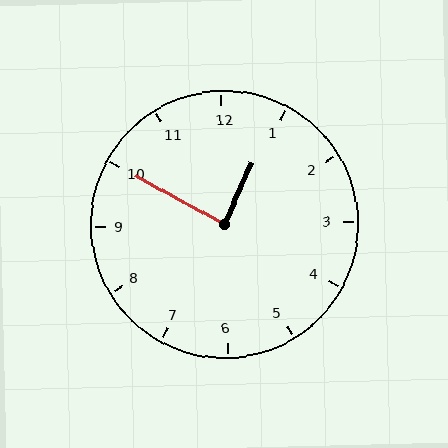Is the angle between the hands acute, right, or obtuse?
It is right.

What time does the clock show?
12:50.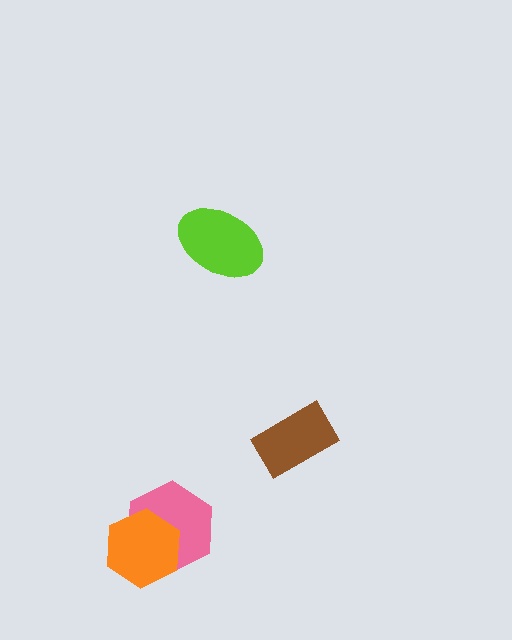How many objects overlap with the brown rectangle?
0 objects overlap with the brown rectangle.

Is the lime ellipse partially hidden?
No, no other shape covers it.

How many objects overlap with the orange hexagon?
1 object overlaps with the orange hexagon.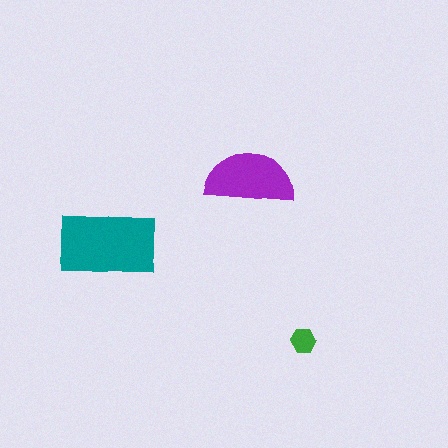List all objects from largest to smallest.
The teal rectangle, the purple semicircle, the green hexagon.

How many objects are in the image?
There are 3 objects in the image.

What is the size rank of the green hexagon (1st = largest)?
3rd.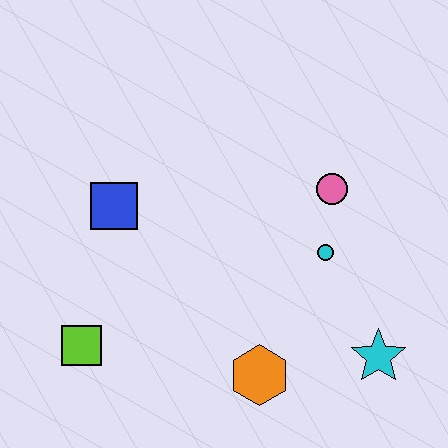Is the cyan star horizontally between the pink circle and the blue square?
No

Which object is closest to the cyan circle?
The pink circle is closest to the cyan circle.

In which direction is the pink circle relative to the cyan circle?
The pink circle is above the cyan circle.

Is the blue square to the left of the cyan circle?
Yes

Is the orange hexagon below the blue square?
Yes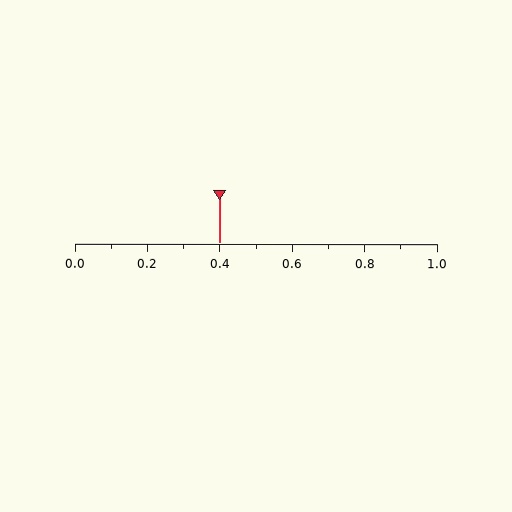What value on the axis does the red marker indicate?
The marker indicates approximately 0.4.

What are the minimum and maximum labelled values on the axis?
The axis runs from 0.0 to 1.0.